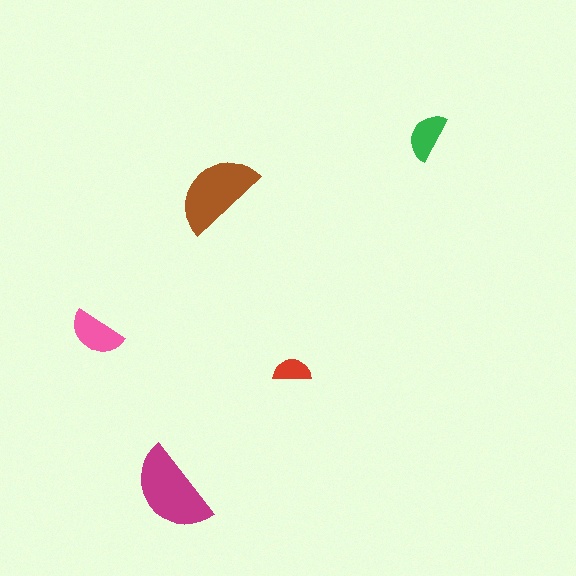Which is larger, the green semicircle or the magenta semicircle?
The magenta one.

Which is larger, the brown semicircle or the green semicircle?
The brown one.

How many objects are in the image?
There are 5 objects in the image.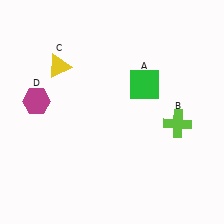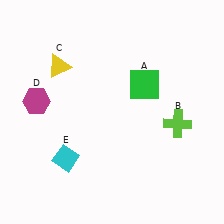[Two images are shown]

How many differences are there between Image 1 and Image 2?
There is 1 difference between the two images.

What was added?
A cyan diamond (E) was added in Image 2.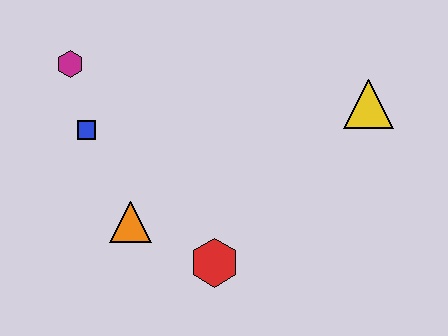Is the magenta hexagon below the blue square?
No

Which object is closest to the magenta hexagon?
The blue square is closest to the magenta hexagon.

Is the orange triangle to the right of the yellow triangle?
No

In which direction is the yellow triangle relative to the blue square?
The yellow triangle is to the right of the blue square.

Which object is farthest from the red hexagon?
The magenta hexagon is farthest from the red hexagon.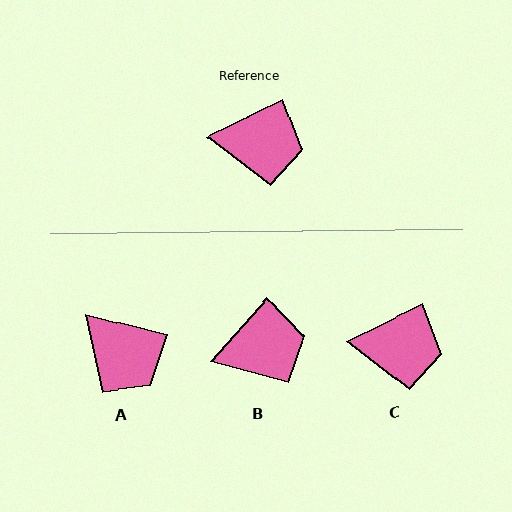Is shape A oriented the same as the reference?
No, it is off by about 40 degrees.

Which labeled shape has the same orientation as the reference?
C.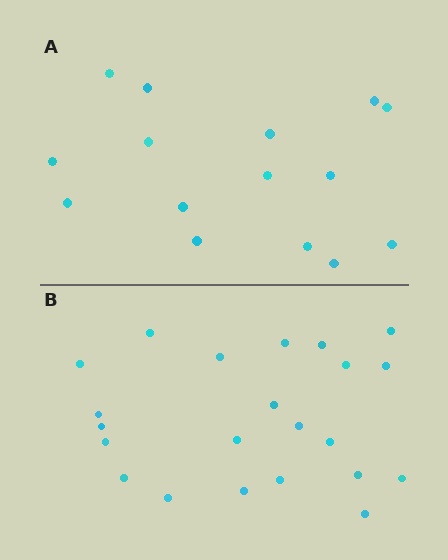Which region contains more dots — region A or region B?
Region B (the bottom region) has more dots.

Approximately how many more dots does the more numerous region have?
Region B has roughly 8 or so more dots than region A.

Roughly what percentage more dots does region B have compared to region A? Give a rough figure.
About 45% more.